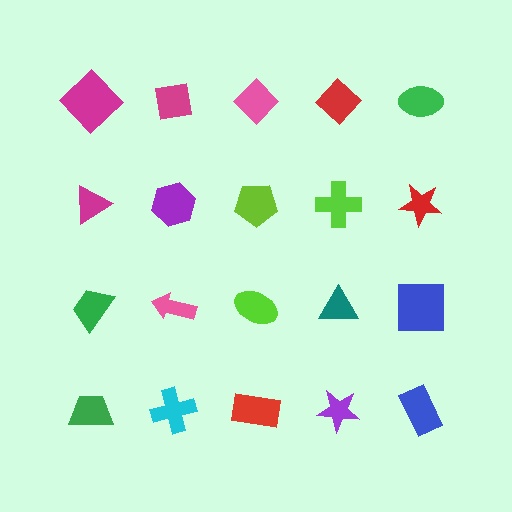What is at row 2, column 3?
A lime pentagon.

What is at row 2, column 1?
A magenta triangle.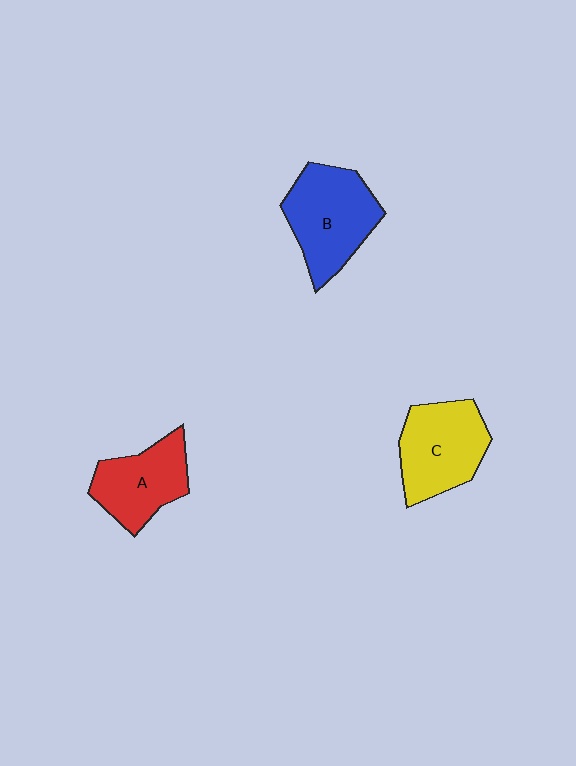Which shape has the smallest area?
Shape A (red).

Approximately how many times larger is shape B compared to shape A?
Approximately 1.3 times.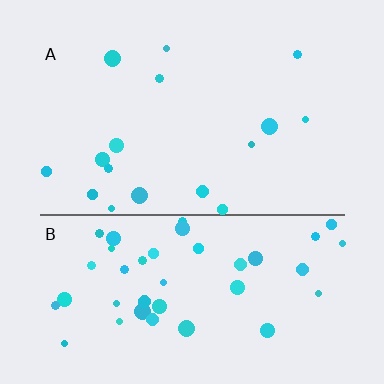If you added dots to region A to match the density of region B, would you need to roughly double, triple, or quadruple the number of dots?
Approximately triple.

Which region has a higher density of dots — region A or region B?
B (the bottom).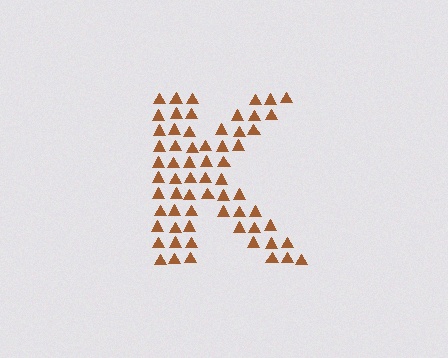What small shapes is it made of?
It is made of small triangles.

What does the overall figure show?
The overall figure shows the letter K.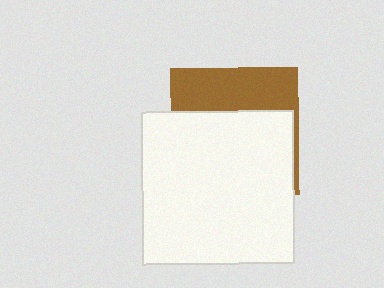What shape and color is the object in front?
The object in front is a white square.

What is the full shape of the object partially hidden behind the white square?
The partially hidden object is a brown square.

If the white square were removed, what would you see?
You would see the complete brown square.